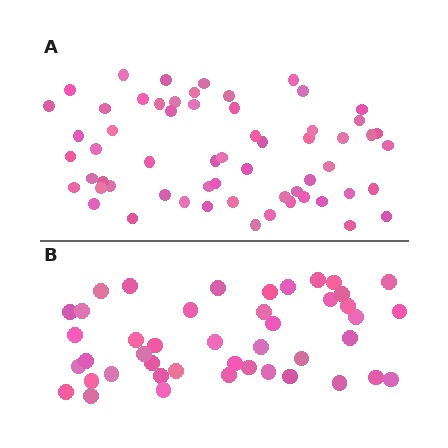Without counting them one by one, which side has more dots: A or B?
Region A (the top region) has more dots.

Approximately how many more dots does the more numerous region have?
Region A has approximately 15 more dots than region B.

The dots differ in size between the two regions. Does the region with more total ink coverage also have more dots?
No. Region B has more total ink coverage because its dots are larger, but region A actually contains more individual dots. Total area can be misleading — the number of items is what matters here.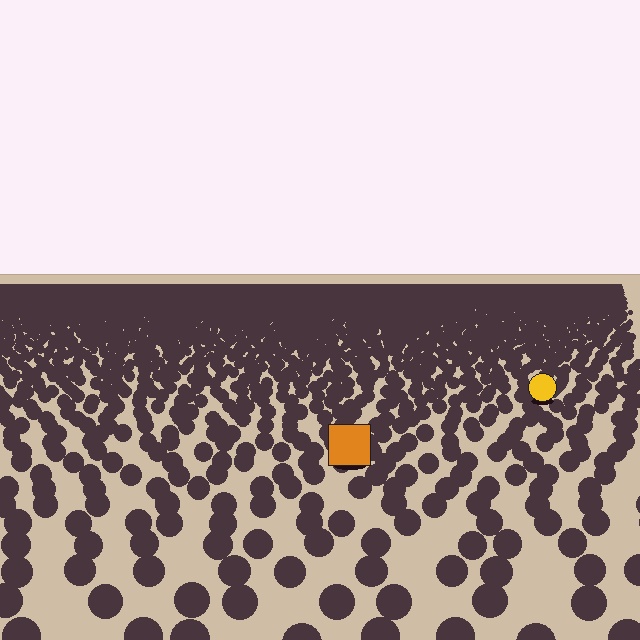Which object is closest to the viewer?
The orange square is closest. The texture marks near it are larger and more spread out.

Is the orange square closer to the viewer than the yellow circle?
Yes. The orange square is closer — you can tell from the texture gradient: the ground texture is coarser near it.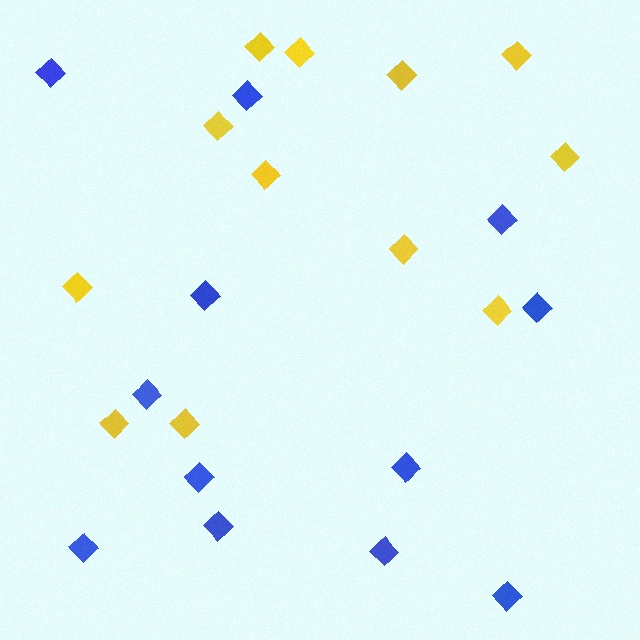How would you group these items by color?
There are 2 groups: one group of yellow diamonds (12) and one group of blue diamonds (12).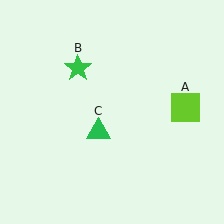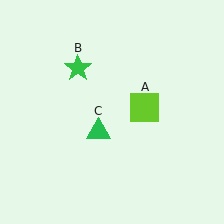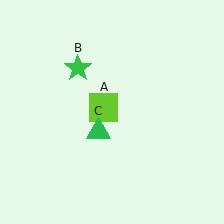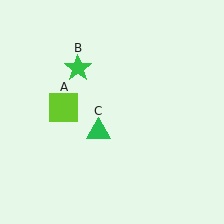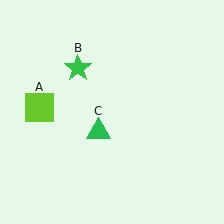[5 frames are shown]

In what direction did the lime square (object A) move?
The lime square (object A) moved left.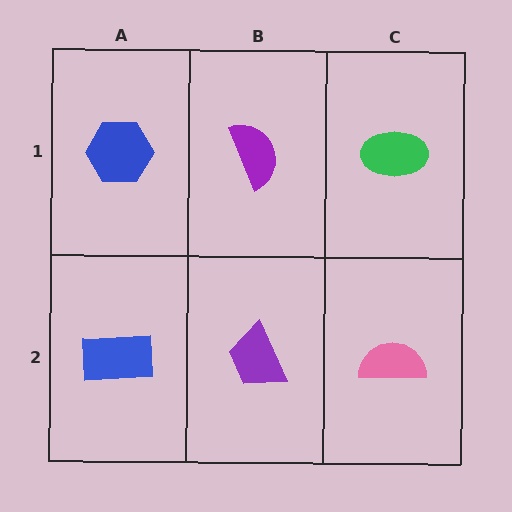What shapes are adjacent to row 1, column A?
A blue rectangle (row 2, column A), a purple semicircle (row 1, column B).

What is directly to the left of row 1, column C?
A purple semicircle.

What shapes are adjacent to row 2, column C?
A green ellipse (row 1, column C), a purple trapezoid (row 2, column B).